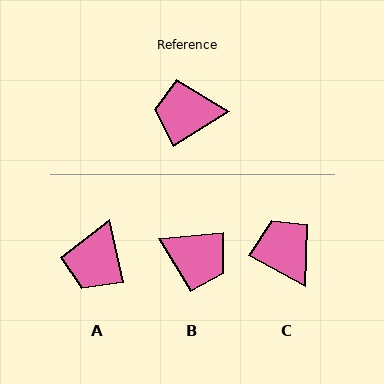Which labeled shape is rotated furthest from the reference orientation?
B, about 154 degrees away.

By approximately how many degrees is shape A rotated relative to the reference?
Approximately 70 degrees counter-clockwise.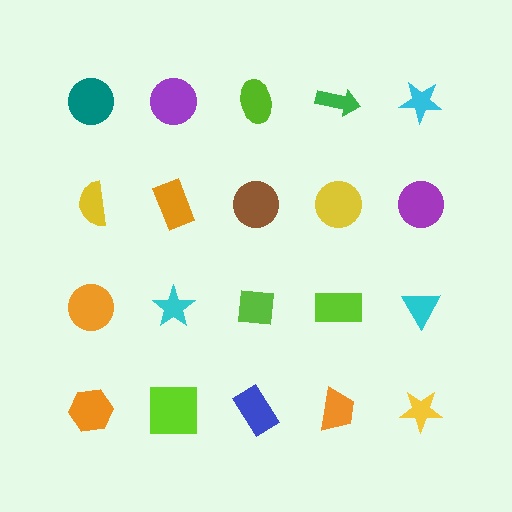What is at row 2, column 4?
A yellow circle.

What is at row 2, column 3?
A brown circle.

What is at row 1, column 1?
A teal circle.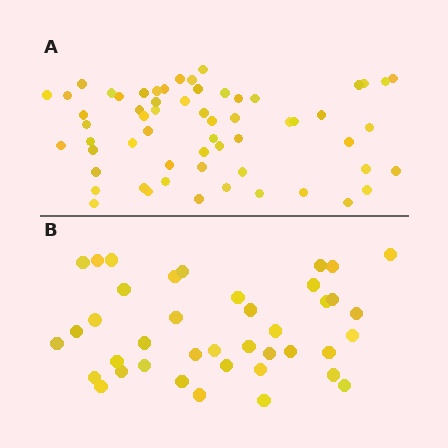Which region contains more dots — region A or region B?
Region A (the top region) has more dots.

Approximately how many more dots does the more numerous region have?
Region A has approximately 20 more dots than region B.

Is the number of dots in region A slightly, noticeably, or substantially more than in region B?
Region A has substantially more. The ratio is roughly 1.5 to 1.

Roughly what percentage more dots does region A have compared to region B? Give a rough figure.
About 50% more.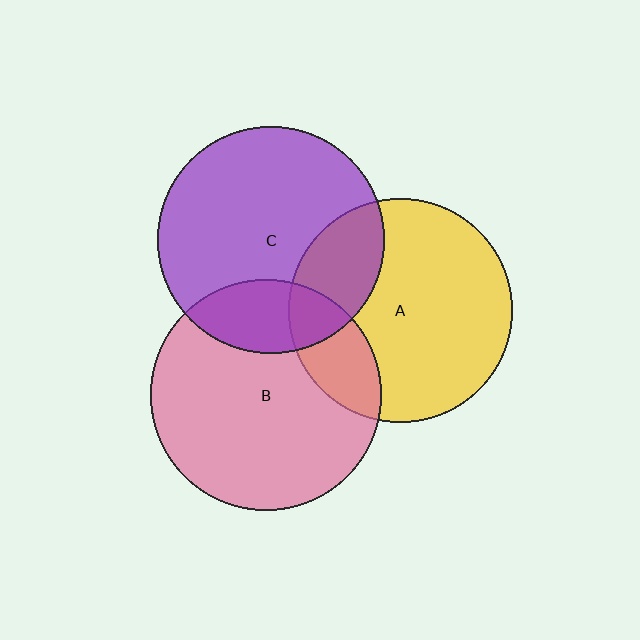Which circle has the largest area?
Circle B (pink).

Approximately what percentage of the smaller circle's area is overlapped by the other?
Approximately 20%.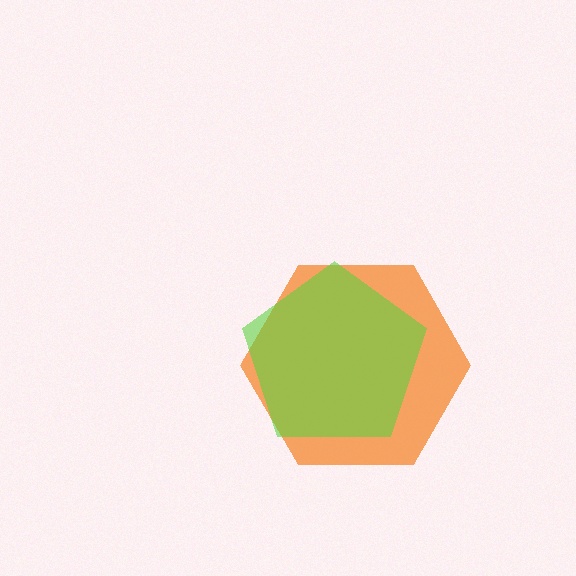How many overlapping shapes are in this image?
There are 2 overlapping shapes in the image.